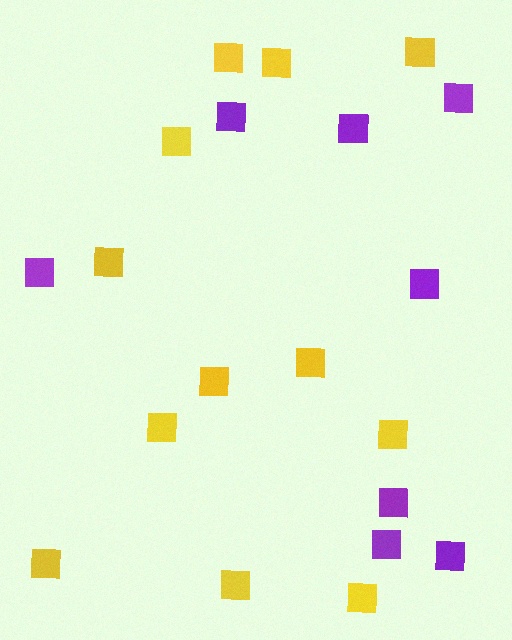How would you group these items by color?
There are 2 groups: one group of purple squares (8) and one group of yellow squares (12).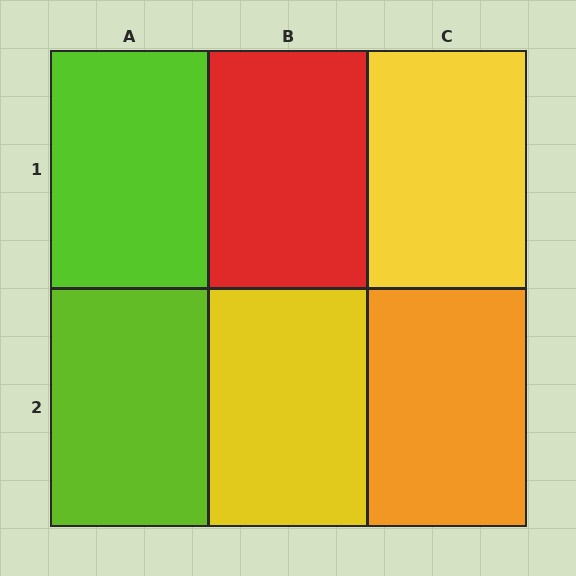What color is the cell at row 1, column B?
Red.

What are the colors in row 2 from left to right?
Lime, yellow, orange.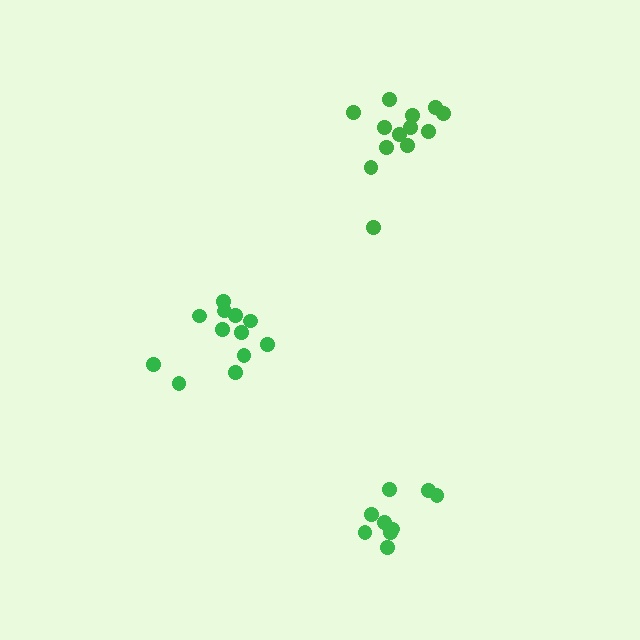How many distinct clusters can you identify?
There are 3 distinct clusters.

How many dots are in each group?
Group 1: 12 dots, Group 2: 9 dots, Group 3: 13 dots (34 total).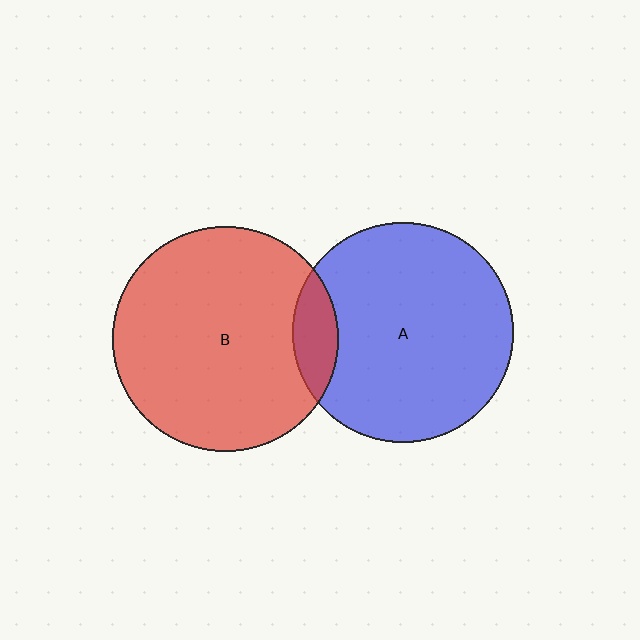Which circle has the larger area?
Circle B (red).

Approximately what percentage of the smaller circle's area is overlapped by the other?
Approximately 10%.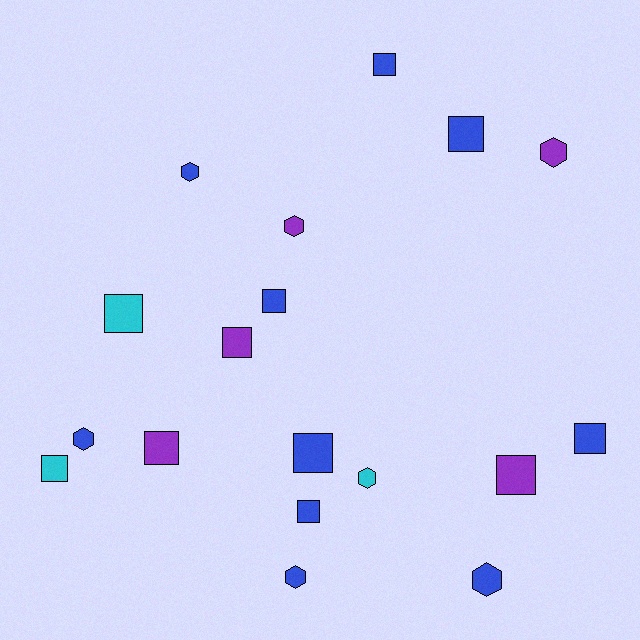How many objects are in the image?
There are 18 objects.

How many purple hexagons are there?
There are 2 purple hexagons.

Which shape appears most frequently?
Square, with 11 objects.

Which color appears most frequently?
Blue, with 10 objects.